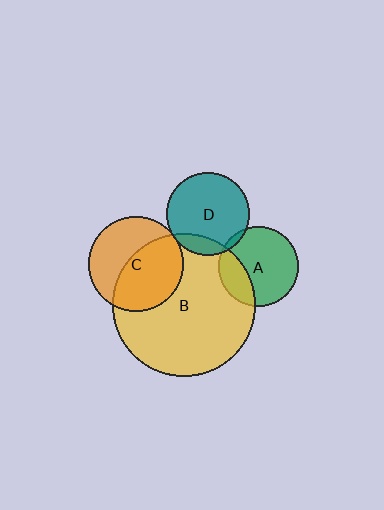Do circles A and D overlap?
Yes.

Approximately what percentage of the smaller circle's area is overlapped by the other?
Approximately 5%.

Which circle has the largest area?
Circle B (yellow).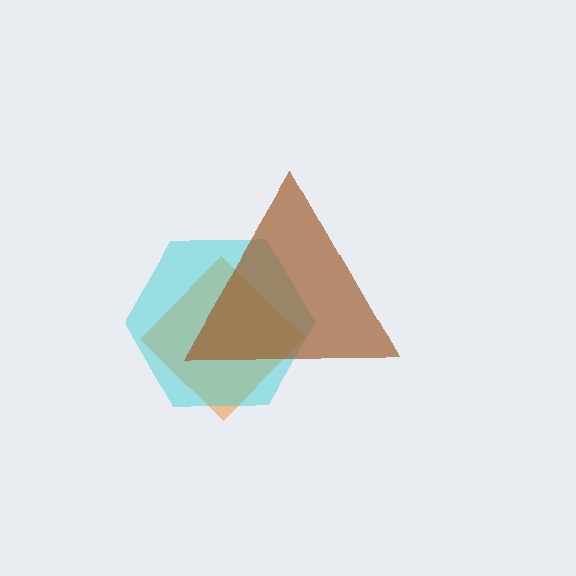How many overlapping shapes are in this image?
There are 3 overlapping shapes in the image.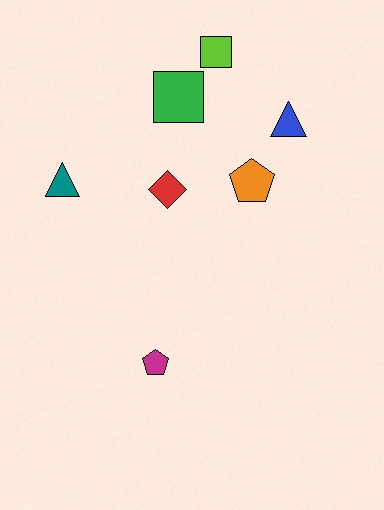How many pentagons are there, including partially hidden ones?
There are 2 pentagons.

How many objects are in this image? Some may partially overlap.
There are 7 objects.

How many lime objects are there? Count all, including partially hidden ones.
There is 1 lime object.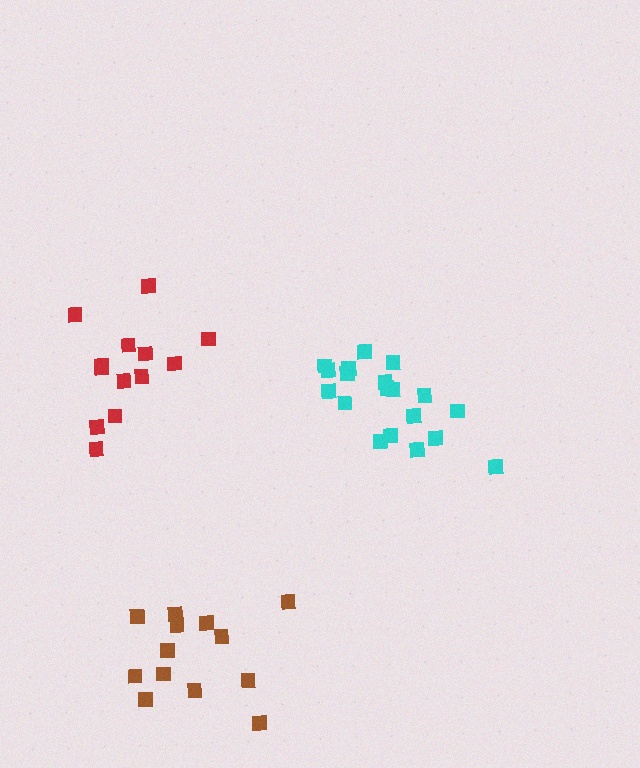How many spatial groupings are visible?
There are 3 spatial groupings.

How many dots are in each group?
Group 1: 13 dots, Group 2: 19 dots, Group 3: 13 dots (45 total).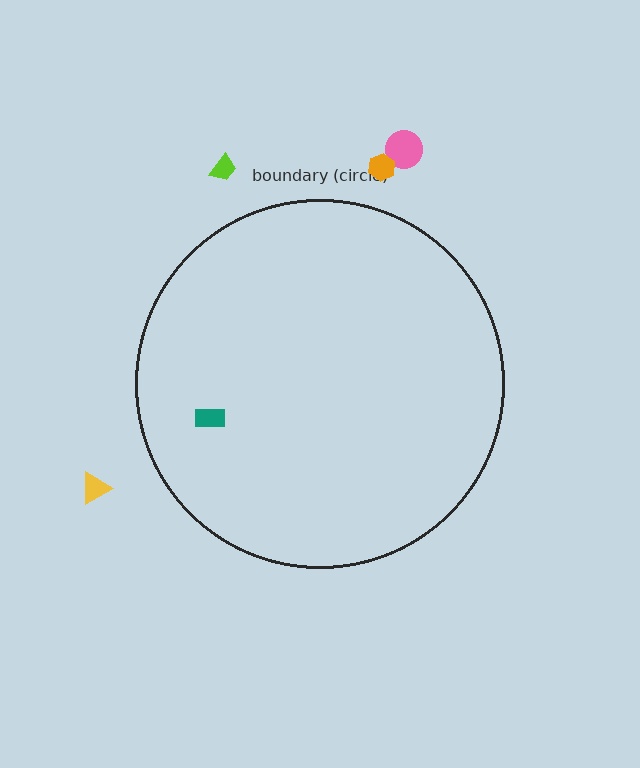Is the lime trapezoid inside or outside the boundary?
Outside.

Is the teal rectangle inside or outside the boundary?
Inside.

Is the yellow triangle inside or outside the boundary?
Outside.